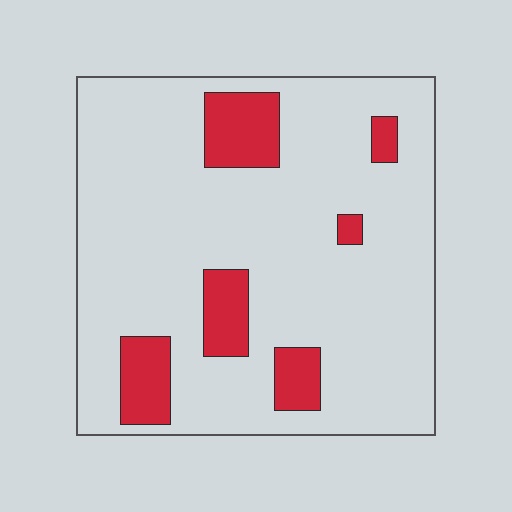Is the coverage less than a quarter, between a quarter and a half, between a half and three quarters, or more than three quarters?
Less than a quarter.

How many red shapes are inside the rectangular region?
6.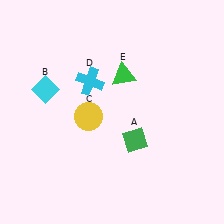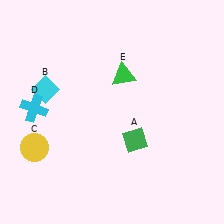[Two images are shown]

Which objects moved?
The objects that moved are: the yellow circle (C), the cyan cross (D).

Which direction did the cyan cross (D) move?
The cyan cross (D) moved left.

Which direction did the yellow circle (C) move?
The yellow circle (C) moved left.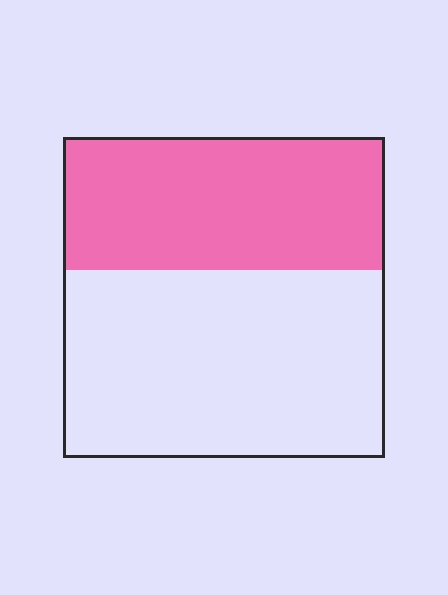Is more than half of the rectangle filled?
No.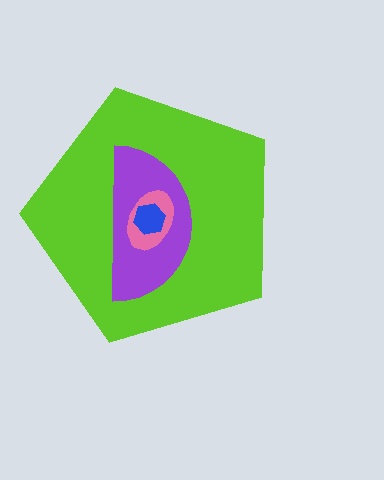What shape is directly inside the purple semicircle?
The pink ellipse.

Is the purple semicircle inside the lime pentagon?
Yes.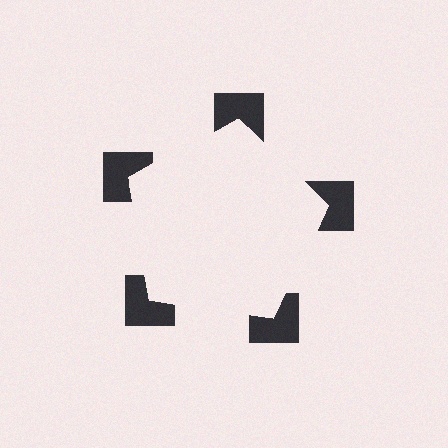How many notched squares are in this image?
There are 5 — one at each vertex of the illusory pentagon.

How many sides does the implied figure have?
5 sides.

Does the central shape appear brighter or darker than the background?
It typically appears slightly brighter than the background, even though no actual brightness change is drawn.